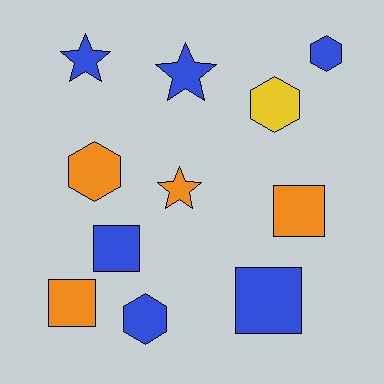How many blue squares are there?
There are 2 blue squares.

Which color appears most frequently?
Blue, with 6 objects.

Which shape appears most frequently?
Hexagon, with 4 objects.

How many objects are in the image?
There are 11 objects.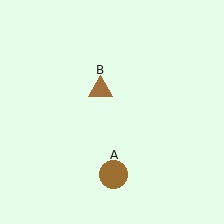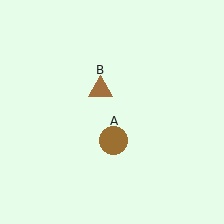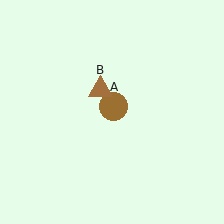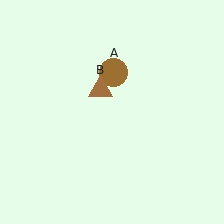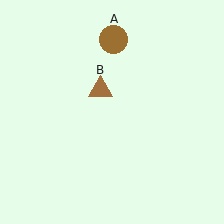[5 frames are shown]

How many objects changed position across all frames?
1 object changed position: brown circle (object A).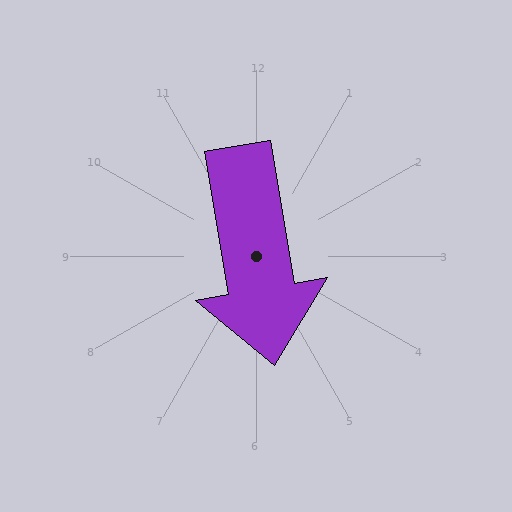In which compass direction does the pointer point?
South.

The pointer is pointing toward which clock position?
Roughly 6 o'clock.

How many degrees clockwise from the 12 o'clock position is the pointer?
Approximately 170 degrees.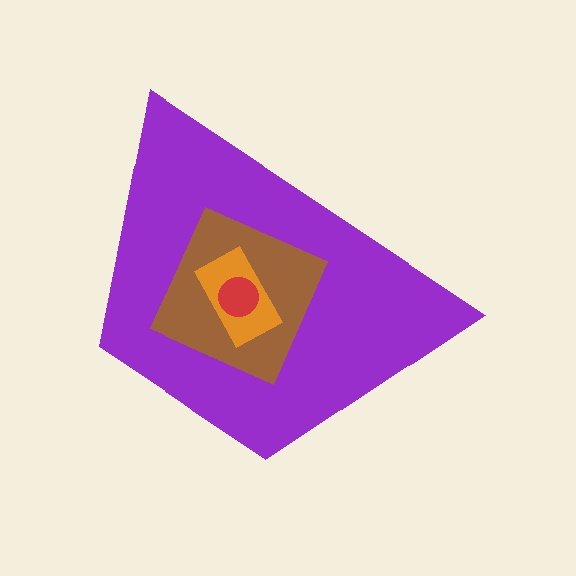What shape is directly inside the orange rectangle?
The red circle.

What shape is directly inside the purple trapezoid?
The brown diamond.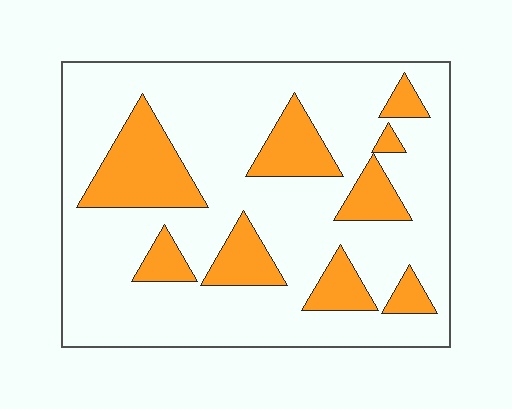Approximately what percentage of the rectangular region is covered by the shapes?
Approximately 25%.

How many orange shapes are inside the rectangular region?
9.